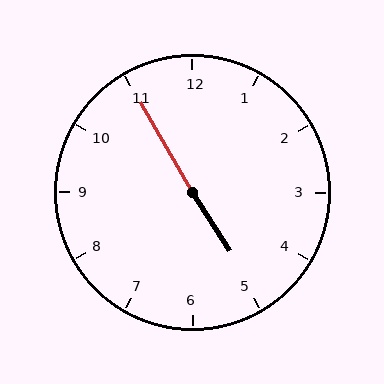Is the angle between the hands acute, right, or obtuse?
It is obtuse.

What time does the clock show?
4:55.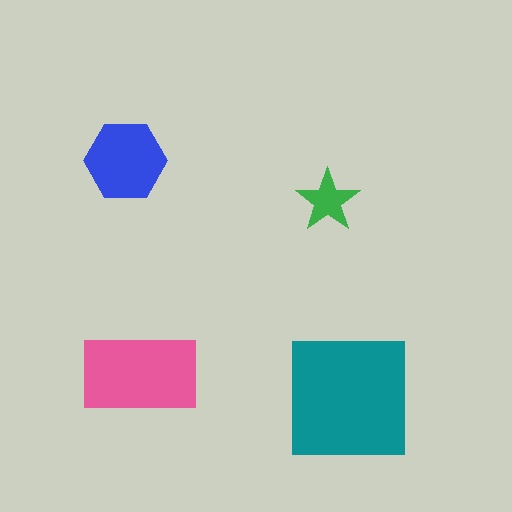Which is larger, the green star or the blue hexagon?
The blue hexagon.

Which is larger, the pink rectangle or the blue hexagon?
The pink rectangle.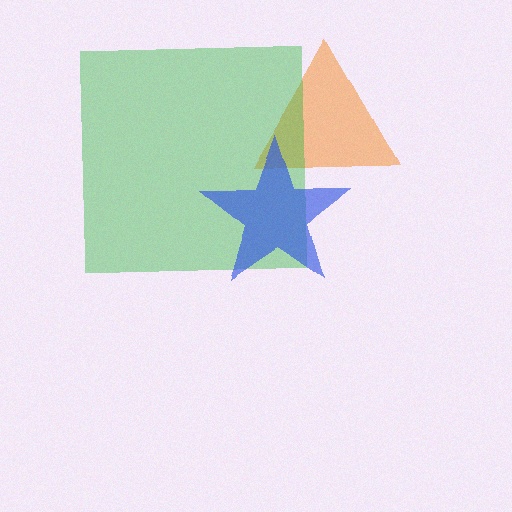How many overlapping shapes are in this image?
There are 3 overlapping shapes in the image.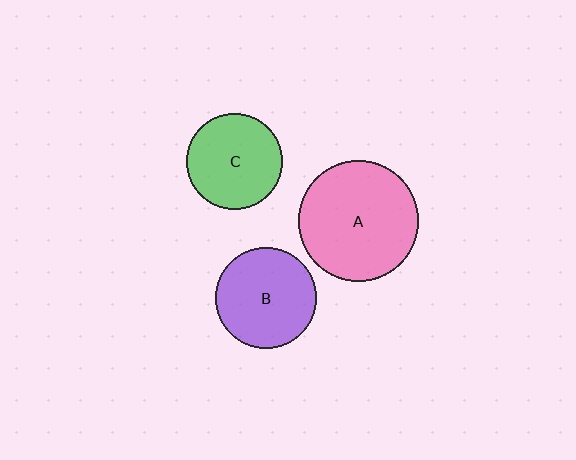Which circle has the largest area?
Circle A (pink).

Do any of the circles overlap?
No, none of the circles overlap.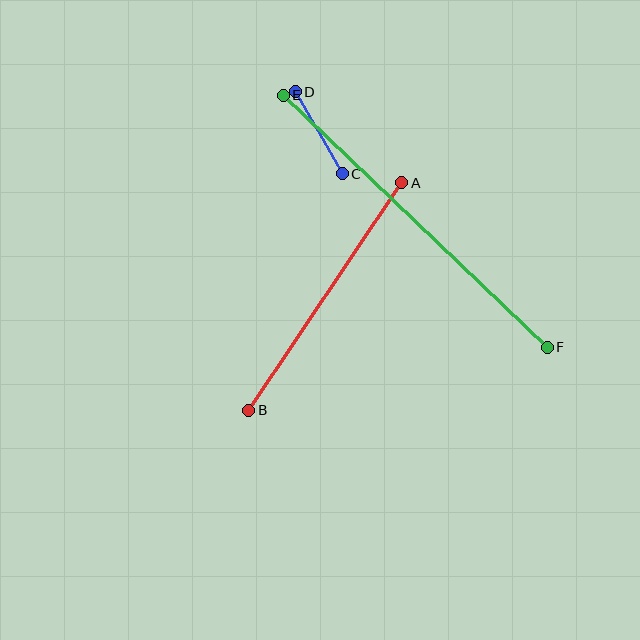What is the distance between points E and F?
The distance is approximately 365 pixels.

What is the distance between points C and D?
The distance is approximately 95 pixels.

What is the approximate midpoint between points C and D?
The midpoint is at approximately (319, 133) pixels.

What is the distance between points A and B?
The distance is approximately 274 pixels.